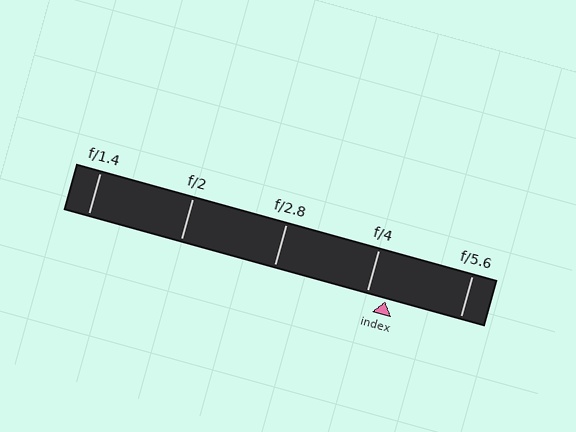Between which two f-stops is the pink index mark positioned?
The index mark is between f/4 and f/5.6.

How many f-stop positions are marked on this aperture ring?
There are 5 f-stop positions marked.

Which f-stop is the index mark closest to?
The index mark is closest to f/4.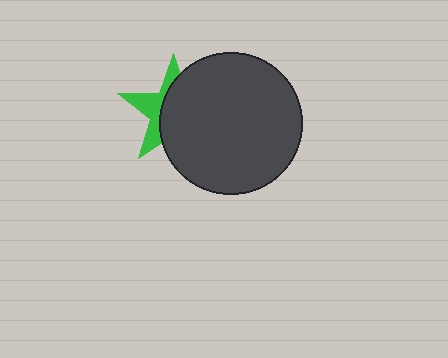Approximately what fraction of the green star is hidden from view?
Roughly 62% of the green star is hidden behind the dark gray circle.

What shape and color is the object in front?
The object in front is a dark gray circle.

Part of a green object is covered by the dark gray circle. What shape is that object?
It is a star.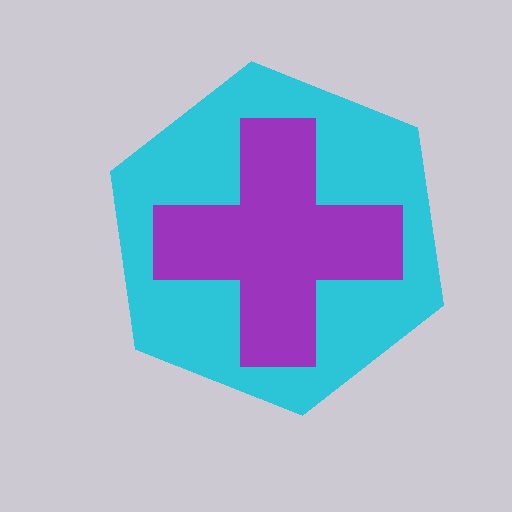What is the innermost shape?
The purple cross.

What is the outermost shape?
The cyan hexagon.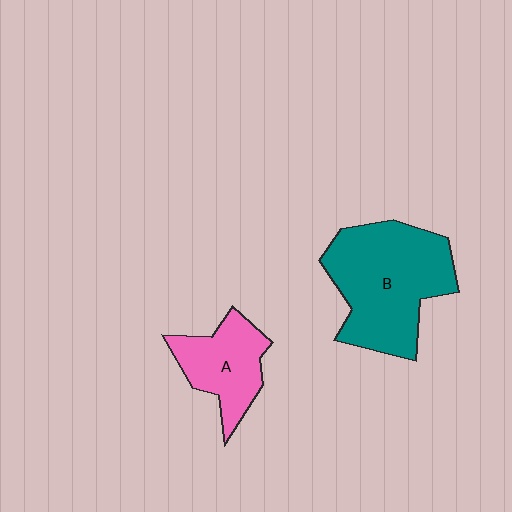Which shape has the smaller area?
Shape A (pink).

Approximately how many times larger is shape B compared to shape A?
Approximately 1.9 times.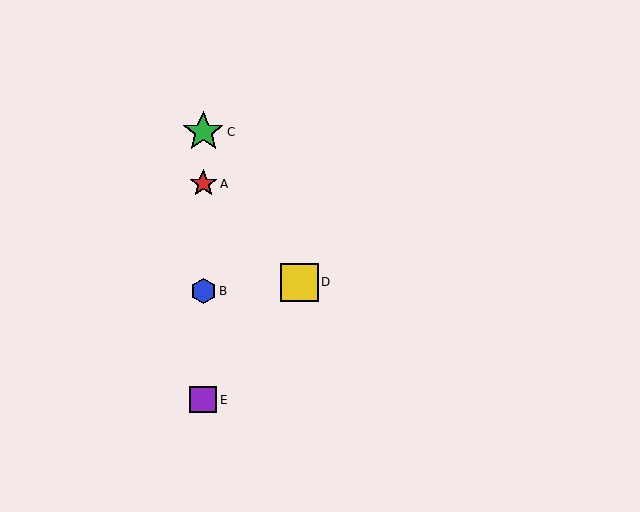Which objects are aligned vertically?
Objects A, B, C, E are aligned vertically.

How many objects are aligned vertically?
4 objects (A, B, C, E) are aligned vertically.